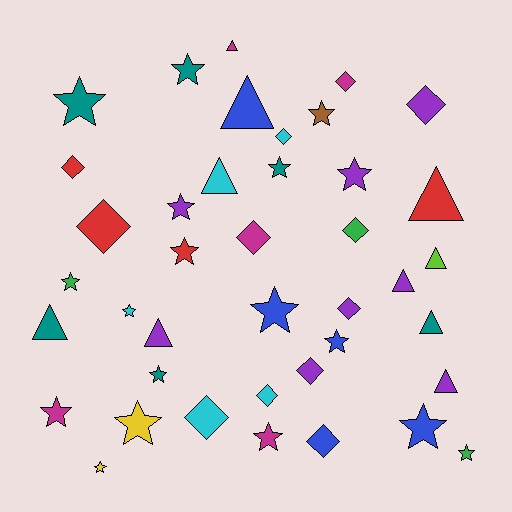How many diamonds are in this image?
There are 12 diamonds.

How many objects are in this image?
There are 40 objects.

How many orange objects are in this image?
There are no orange objects.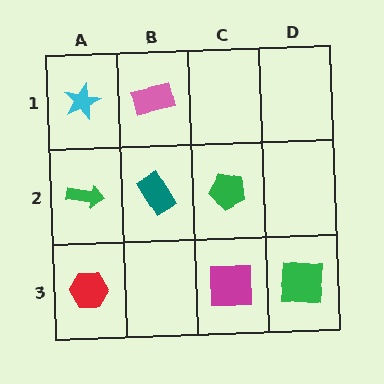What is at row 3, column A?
A red hexagon.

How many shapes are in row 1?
2 shapes.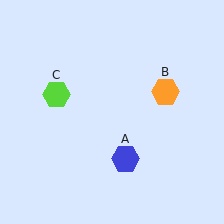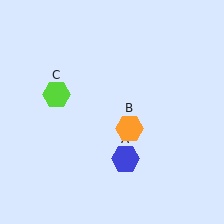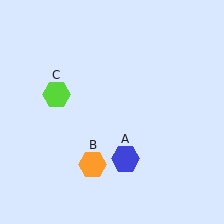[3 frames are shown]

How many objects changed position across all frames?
1 object changed position: orange hexagon (object B).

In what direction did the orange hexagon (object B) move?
The orange hexagon (object B) moved down and to the left.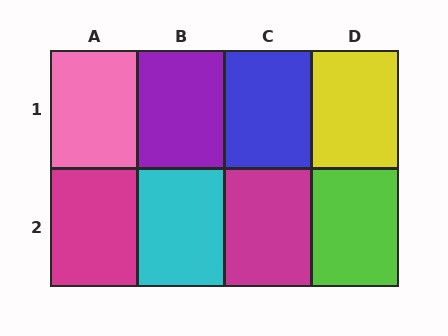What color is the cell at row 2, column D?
Lime.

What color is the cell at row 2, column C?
Magenta.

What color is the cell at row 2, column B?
Cyan.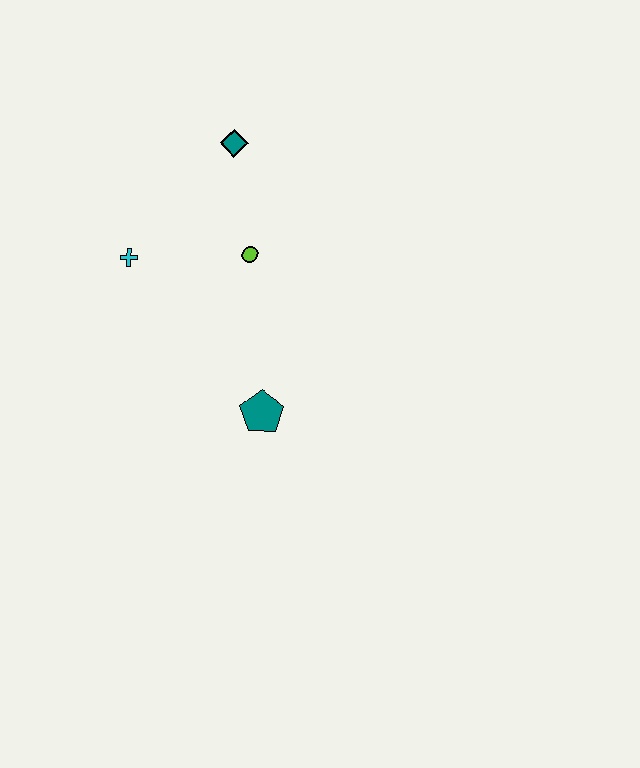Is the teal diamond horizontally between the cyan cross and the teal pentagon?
Yes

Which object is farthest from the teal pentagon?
The teal diamond is farthest from the teal pentagon.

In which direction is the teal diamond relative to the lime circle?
The teal diamond is above the lime circle.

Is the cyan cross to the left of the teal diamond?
Yes